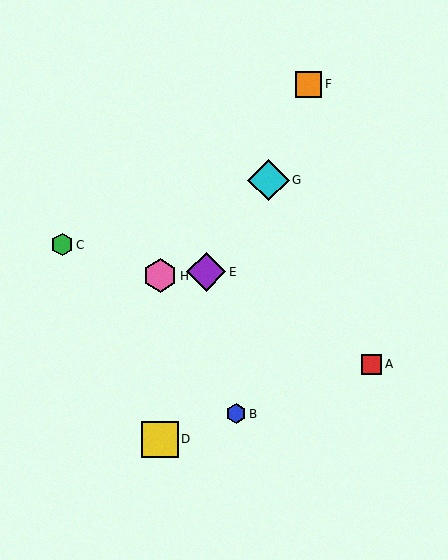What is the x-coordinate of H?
Object H is at x≈160.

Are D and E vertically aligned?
No, D is at x≈160 and E is at x≈206.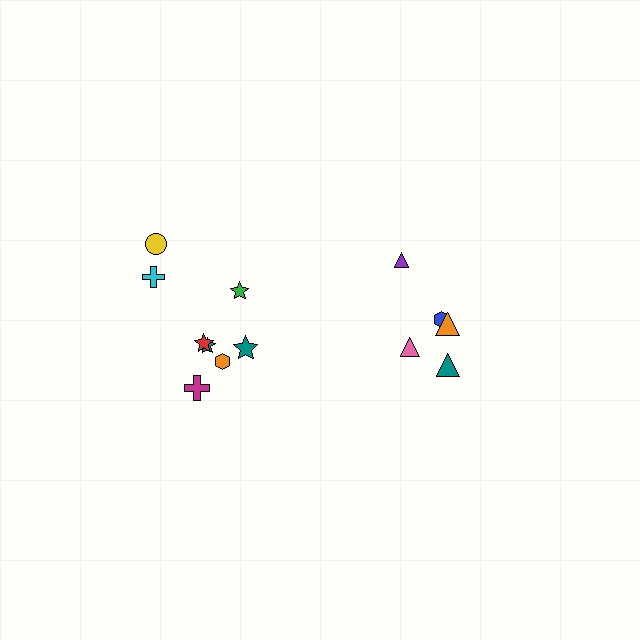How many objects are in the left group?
There are 8 objects.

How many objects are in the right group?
There are 5 objects.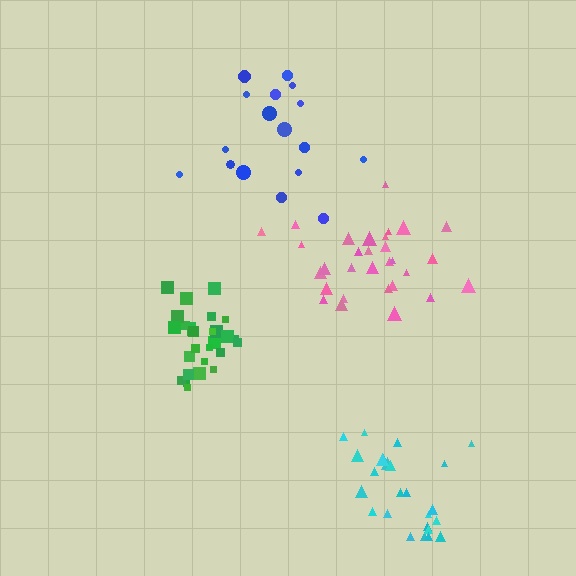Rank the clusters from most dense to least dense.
green, pink, cyan, blue.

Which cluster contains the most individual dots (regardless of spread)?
Pink (30).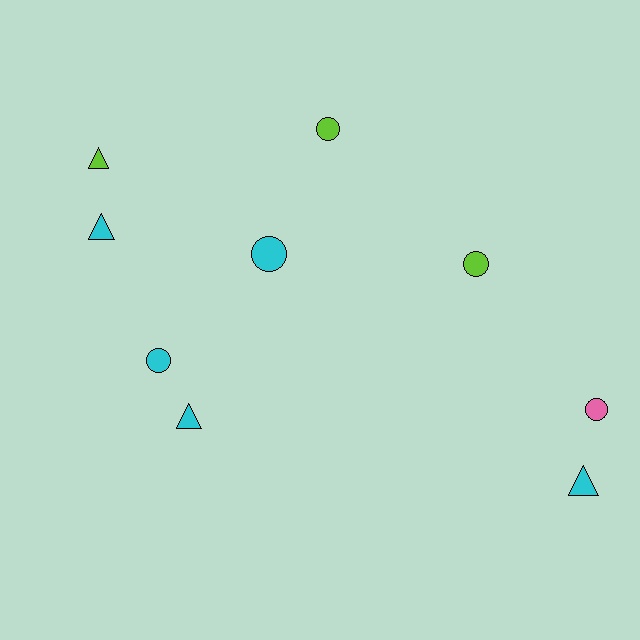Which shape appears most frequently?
Circle, with 5 objects.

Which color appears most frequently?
Cyan, with 5 objects.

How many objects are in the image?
There are 9 objects.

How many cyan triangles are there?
There are 3 cyan triangles.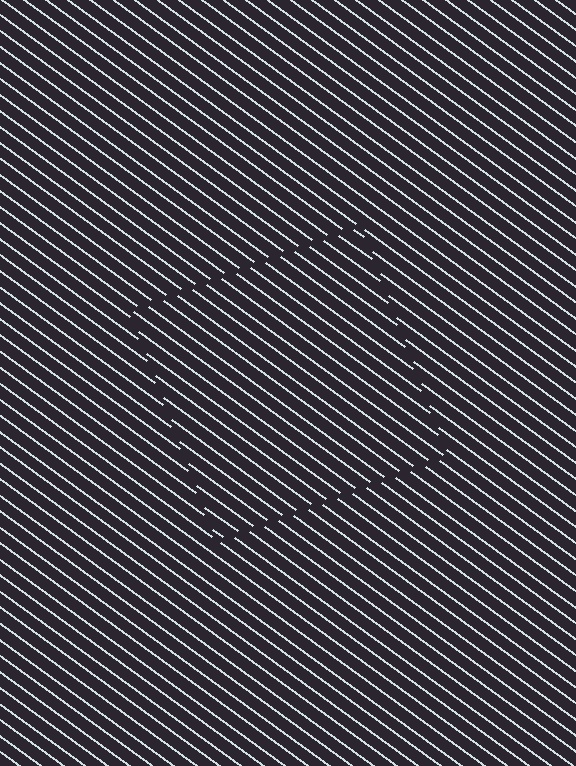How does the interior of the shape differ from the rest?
The interior of the shape contains the same grating, shifted by half a period — the contour is defined by the phase discontinuity where line-ends from the inner and outer gratings abut.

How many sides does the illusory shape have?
4 sides — the line-ends trace a square.